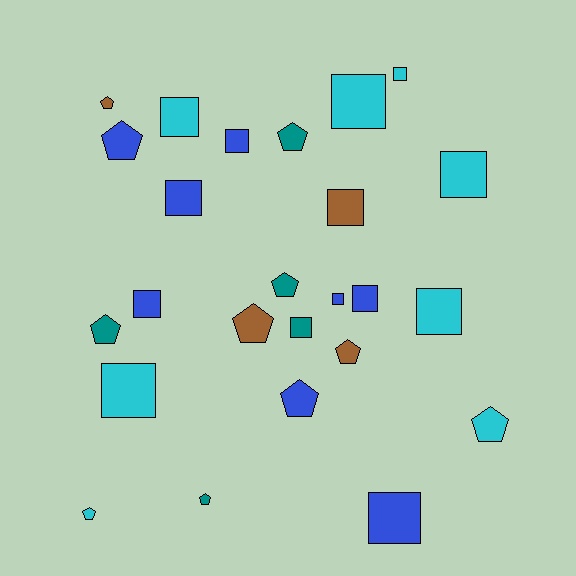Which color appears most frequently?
Cyan, with 8 objects.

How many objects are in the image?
There are 25 objects.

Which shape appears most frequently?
Square, with 14 objects.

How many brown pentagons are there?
There are 3 brown pentagons.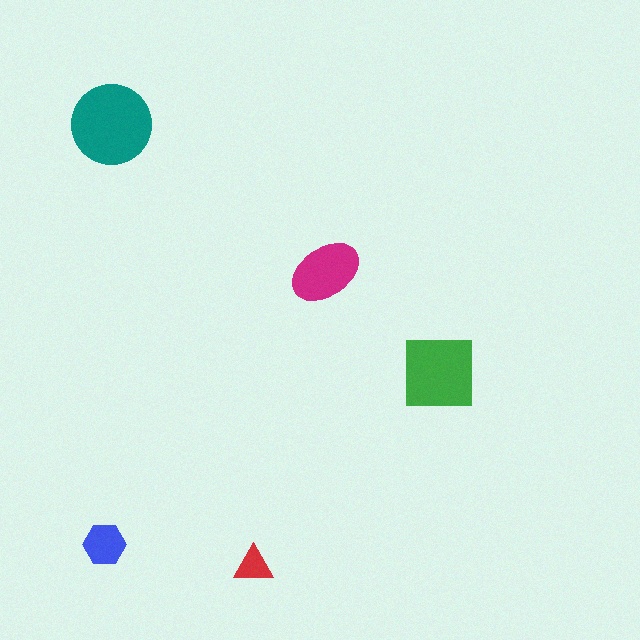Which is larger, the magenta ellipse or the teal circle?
The teal circle.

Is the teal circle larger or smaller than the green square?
Larger.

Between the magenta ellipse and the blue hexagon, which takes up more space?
The magenta ellipse.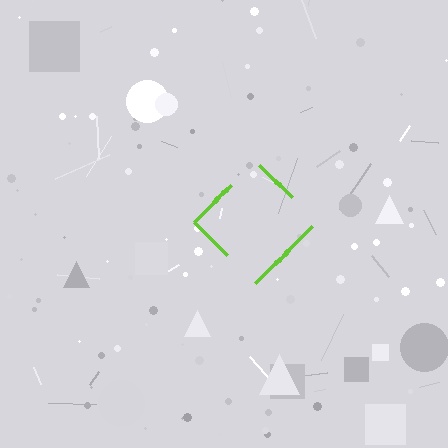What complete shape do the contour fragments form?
The contour fragments form a diamond.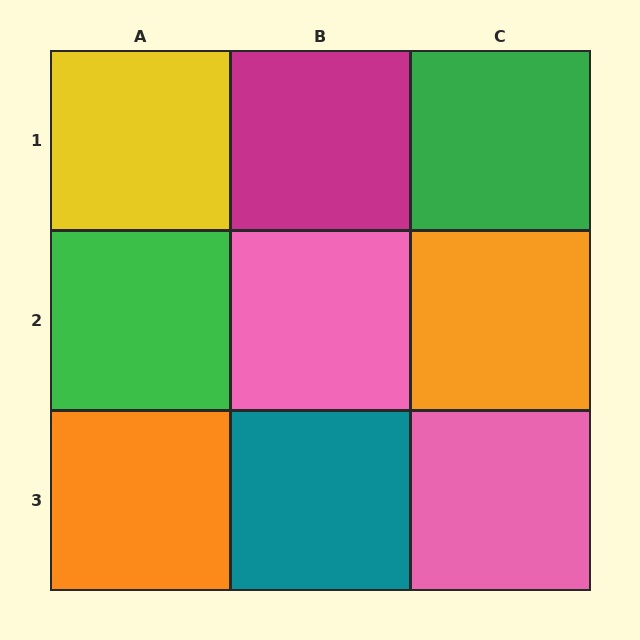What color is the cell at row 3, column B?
Teal.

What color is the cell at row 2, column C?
Orange.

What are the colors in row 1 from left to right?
Yellow, magenta, green.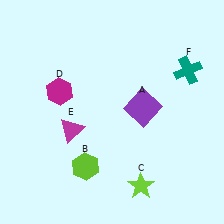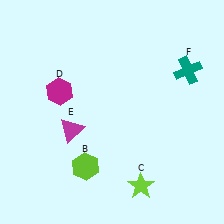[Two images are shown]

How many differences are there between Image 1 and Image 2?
There is 1 difference between the two images.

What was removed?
The purple square (A) was removed in Image 2.